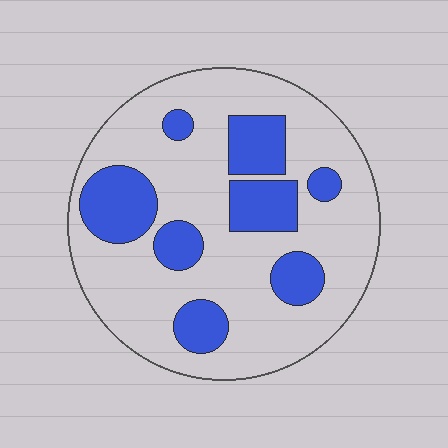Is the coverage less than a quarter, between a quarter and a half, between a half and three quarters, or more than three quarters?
Between a quarter and a half.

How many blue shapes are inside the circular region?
8.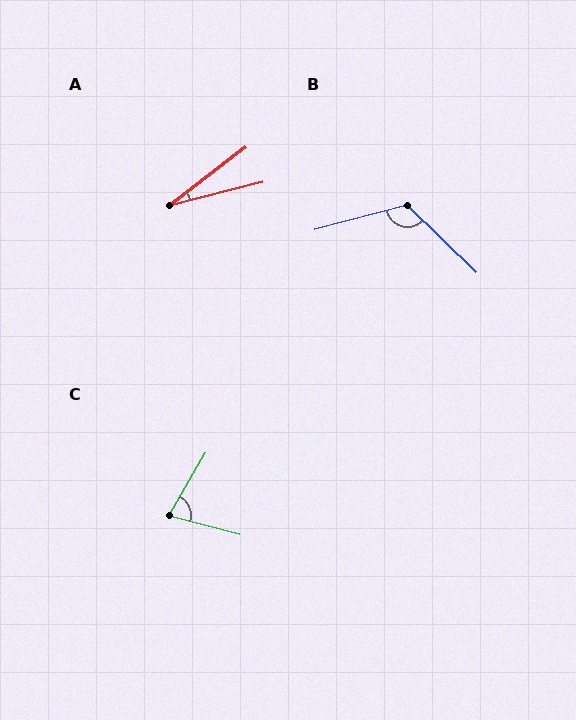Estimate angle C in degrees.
Approximately 75 degrees.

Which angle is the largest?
B, at approximately 121 degrees.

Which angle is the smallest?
A, at approximately 24 degrees.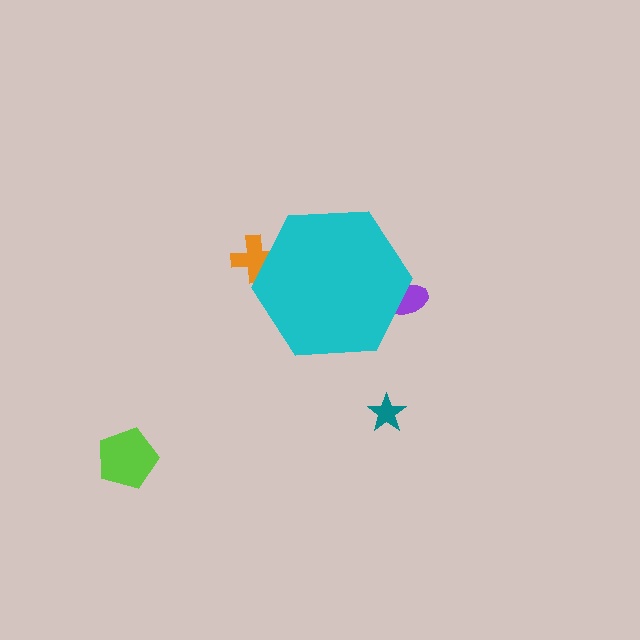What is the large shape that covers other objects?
A cyan hexagon.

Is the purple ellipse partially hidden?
Yes, the purple ellipse is partially hidden behind the cyan hexagon.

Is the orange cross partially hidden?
Yes, the orange cross is partially hidden behind the cyan hexagon.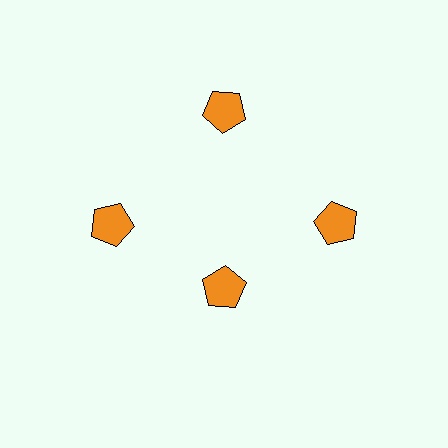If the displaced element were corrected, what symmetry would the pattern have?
It would have 4-fold rotational symmetry — the pattern would map onto itself every 90 degrees.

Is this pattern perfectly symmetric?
No. The 4 orange pentagons are arranged in a ring, but one element near the 6 o'clock position is pulled inward toward the center, breaking the 4-fold rotational symmetry.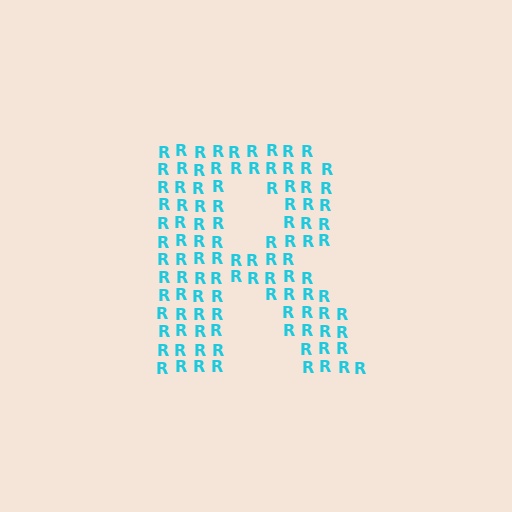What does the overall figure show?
The overall figure shows the letter R.